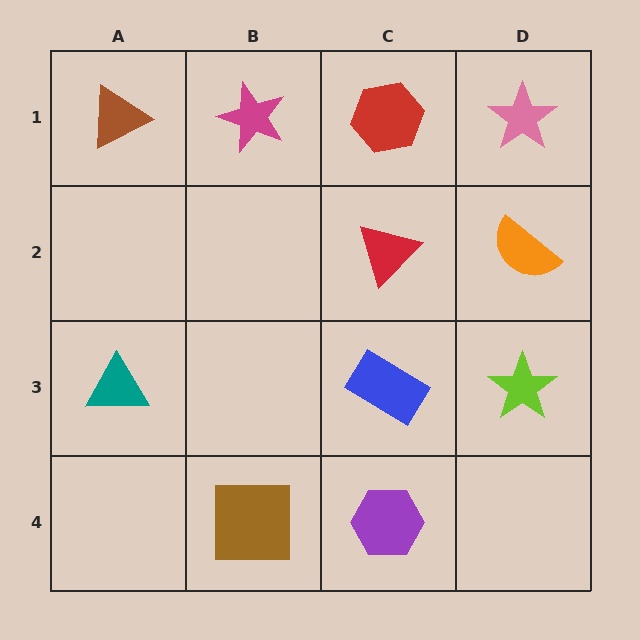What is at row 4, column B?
A brown square.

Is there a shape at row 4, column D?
No, that cell is empty.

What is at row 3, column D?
A lime star.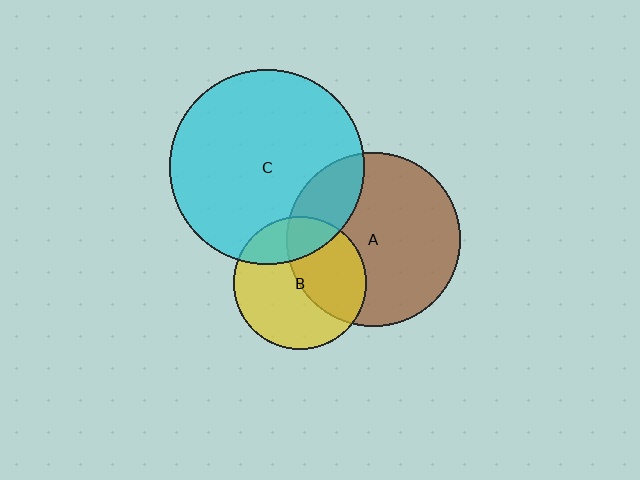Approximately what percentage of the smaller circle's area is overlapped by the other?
Approximately 25%.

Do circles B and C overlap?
Yes.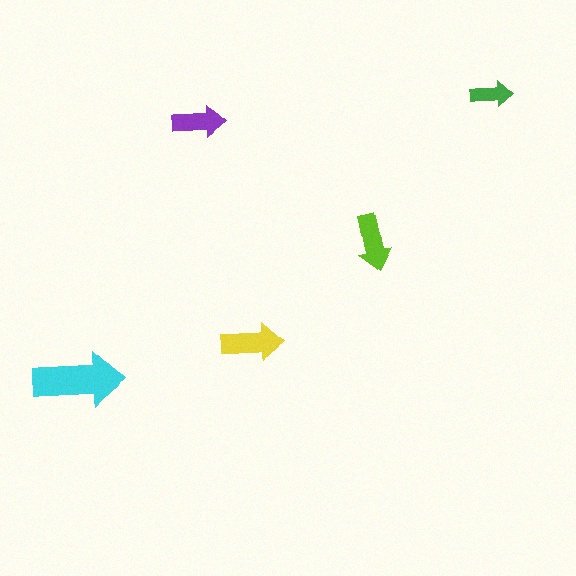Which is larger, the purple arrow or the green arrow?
The purple one.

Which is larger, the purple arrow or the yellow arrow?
The yellow one.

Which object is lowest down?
The cyan arrow is bottommost.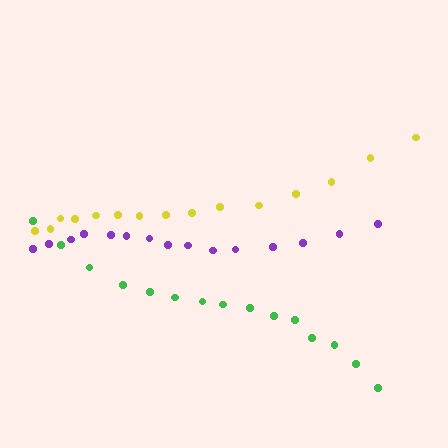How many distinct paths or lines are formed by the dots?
There are 3 distinct paths.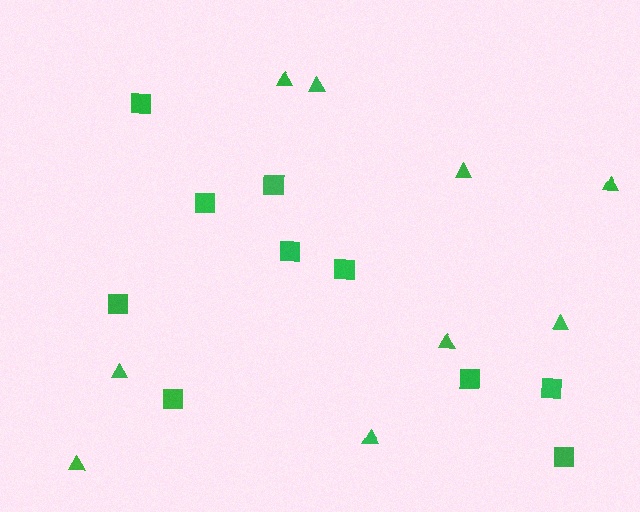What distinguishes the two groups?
There are 2 groups: one group of squares (10) and one group of triangles (9).